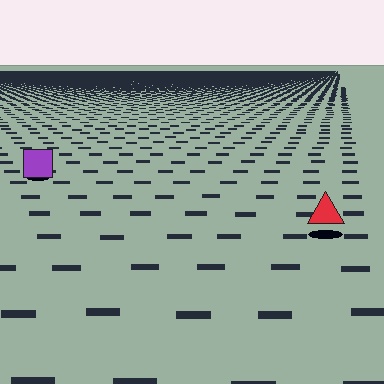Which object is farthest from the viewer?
The purple square is farthest from the viewer. It appears smaller and the ground texture around it is denser.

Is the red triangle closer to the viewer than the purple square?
Yes. The red triangle is closer — you can tell from the texture gradient: the ground texture is coarser near it.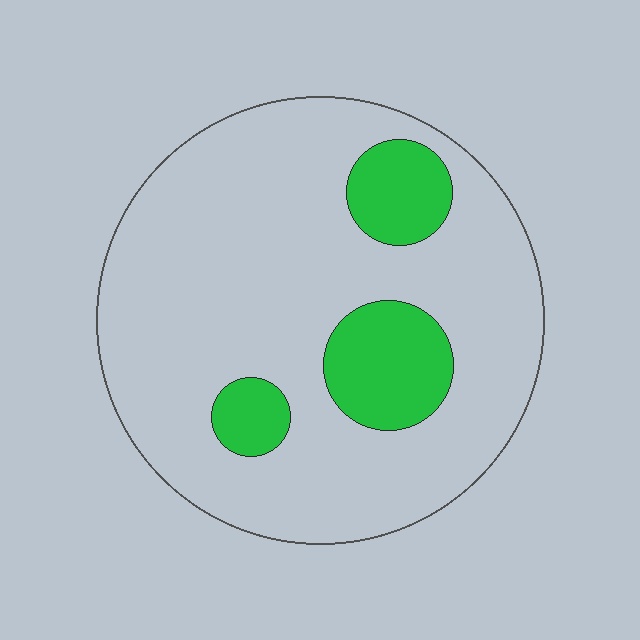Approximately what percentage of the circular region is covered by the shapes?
Approximately 15%.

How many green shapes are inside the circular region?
3.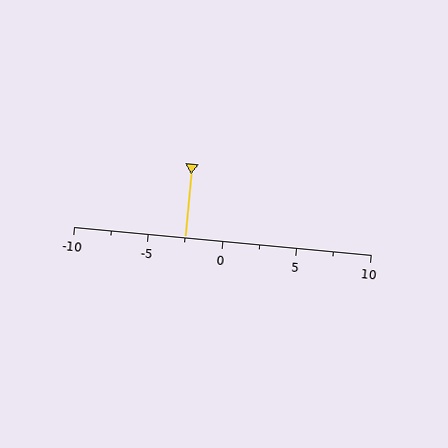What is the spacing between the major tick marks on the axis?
The major ticks are spaced 5 apart.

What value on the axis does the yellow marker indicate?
The marker indicates approximately -2.5.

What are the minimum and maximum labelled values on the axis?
The axis runs from -10 to 10.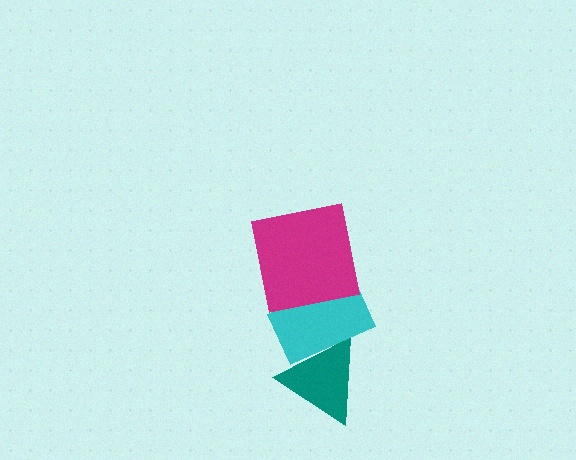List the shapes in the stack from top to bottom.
From top to bottom: the magenta square, the cyan rectangle, the teal triangle.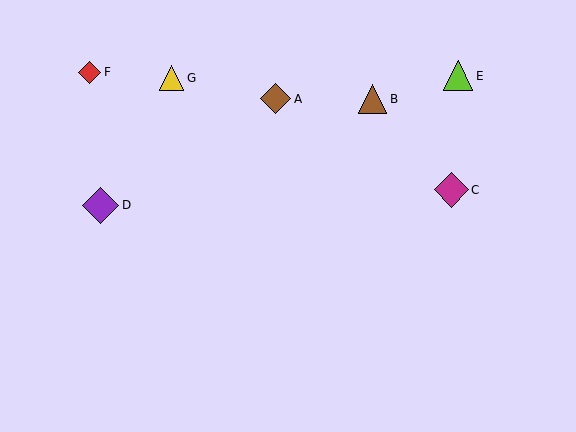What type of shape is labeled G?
Shape G is a yellow triangle.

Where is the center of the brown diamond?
The center of the brown diamond is at (276, 99).